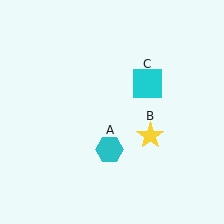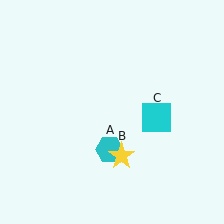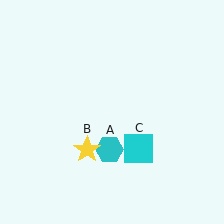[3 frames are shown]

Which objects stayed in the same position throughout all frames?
Cyan hexagon (object A) remained stationary.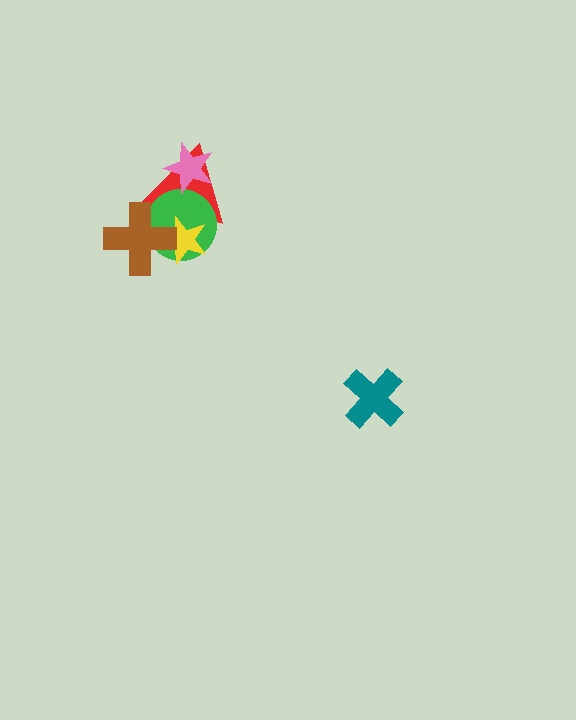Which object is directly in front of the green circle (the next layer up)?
The yellow star is directly in front of the green circle.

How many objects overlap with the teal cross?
0 objects overlap with the teal cross.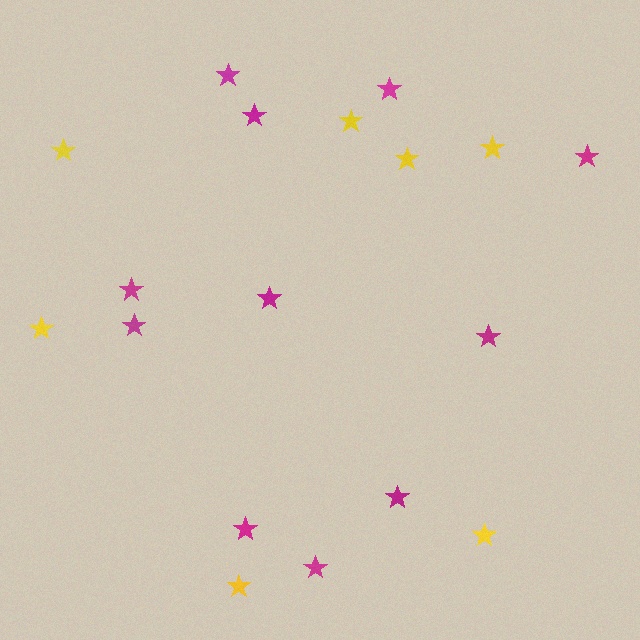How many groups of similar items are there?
There are 2 groups: one group of magenta stars (11) and one group of yellow stars (7).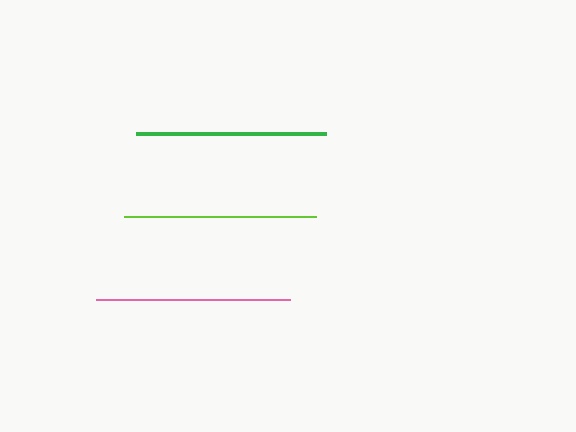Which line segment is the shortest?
The green line is the shortest at approximately 191 pixels.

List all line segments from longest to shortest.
From longest to shortest: pink, lime, green.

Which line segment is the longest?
The pink line is the longest at approximately 194 pixels.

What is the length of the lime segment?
The lime segment is approximately 192 pixels long.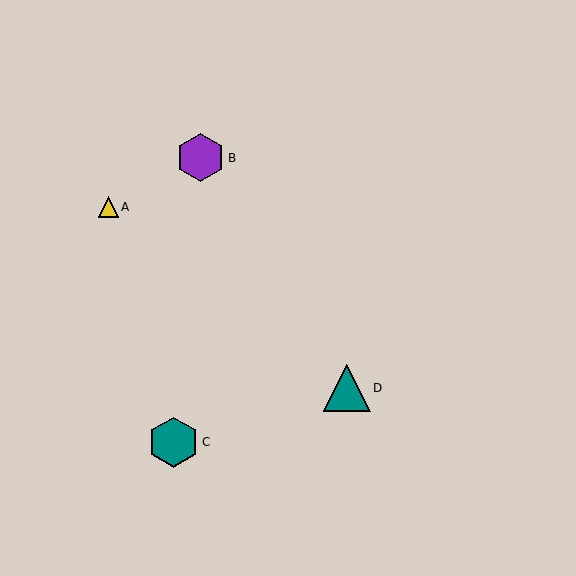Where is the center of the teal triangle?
The center of the teal triangle is at (347, 388).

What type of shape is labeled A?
Shape A is a yellow triangle.